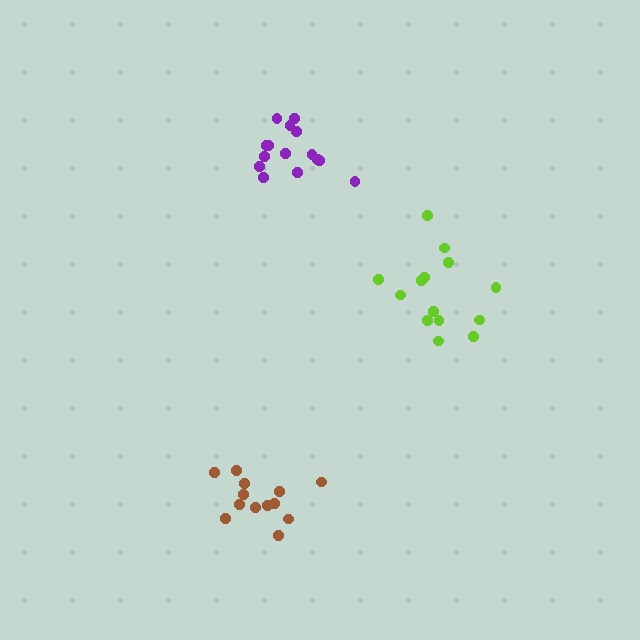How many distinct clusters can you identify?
There are 3 distinct clusters.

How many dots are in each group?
Group 1: 14 dots, Group 2: 13 dots, Group 3: 15 dots (42 total).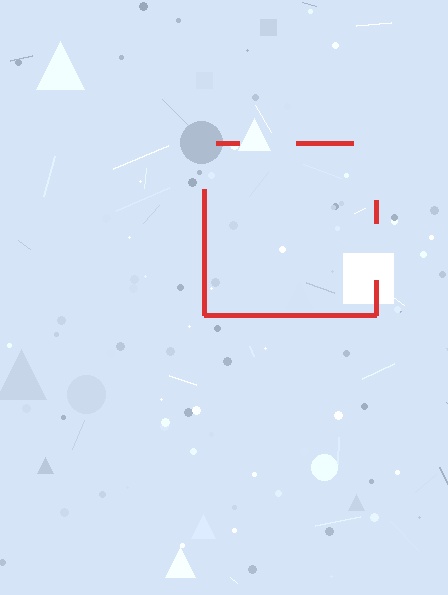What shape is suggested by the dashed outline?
The dashed outline suggests a square.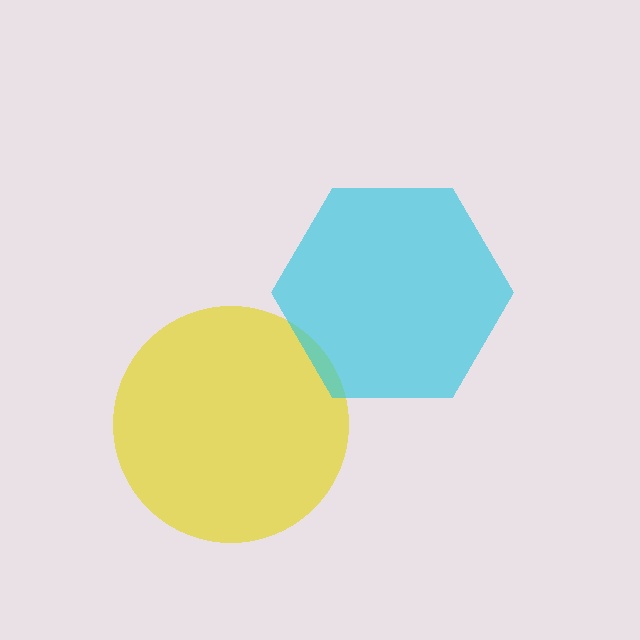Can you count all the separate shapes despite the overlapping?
Yes, there are 2 separate shapes.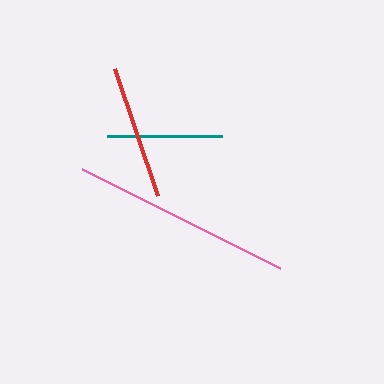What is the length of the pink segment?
The pink segment is approximately 221 pixels long.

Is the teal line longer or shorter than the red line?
The red line is longer than the teal line.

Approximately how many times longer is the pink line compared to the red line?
The pink line is approximately 1.7 times the length of the red line.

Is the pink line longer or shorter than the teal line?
The pink line is longer than the teal line.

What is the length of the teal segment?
The teal segment is approximately 115 pixels long.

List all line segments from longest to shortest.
From longest to shortest: pink, red, teal.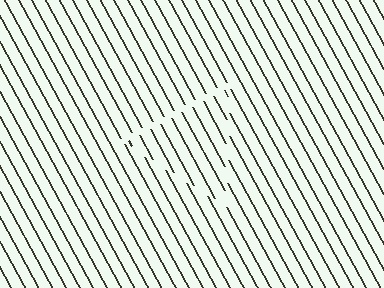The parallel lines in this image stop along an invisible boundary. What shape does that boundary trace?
An illusory triangle. The interior of the shape contains the same grating, shifted by half a period — the contour is defined by the phase discontinuity where line-ends from the inner and outer gratings abut.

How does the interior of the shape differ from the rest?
The interior of the shape contains the same grating, shifted by half a period — the contour is defined by the phase discontinuity where line-ends from the inner and outer gratings abut.